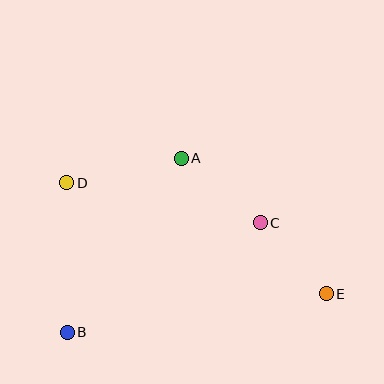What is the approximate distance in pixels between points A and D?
The distance between A and D is approximately 117 pixels.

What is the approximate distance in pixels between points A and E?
The distance between A and E is approximately 199 pixels.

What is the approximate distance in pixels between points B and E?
The distance between B and E is approximately 262 pixels.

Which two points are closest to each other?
Points C and E are closest to each other.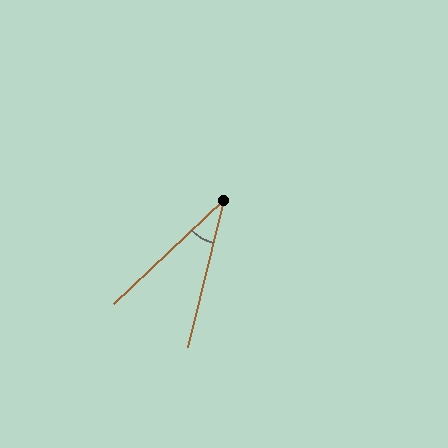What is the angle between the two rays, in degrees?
Approximately 33 degrees.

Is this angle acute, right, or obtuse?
It is acute.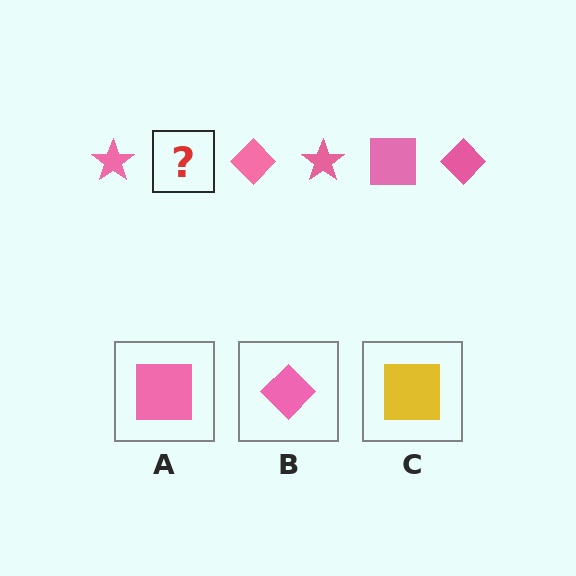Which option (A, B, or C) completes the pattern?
A.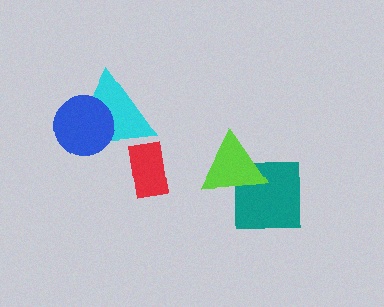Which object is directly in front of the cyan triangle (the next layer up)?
The red rectangle is directly in front of the cyan triangle.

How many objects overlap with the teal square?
1 object overlaps with the teal square.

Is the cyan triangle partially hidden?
Yes, it is partially covered by another shape.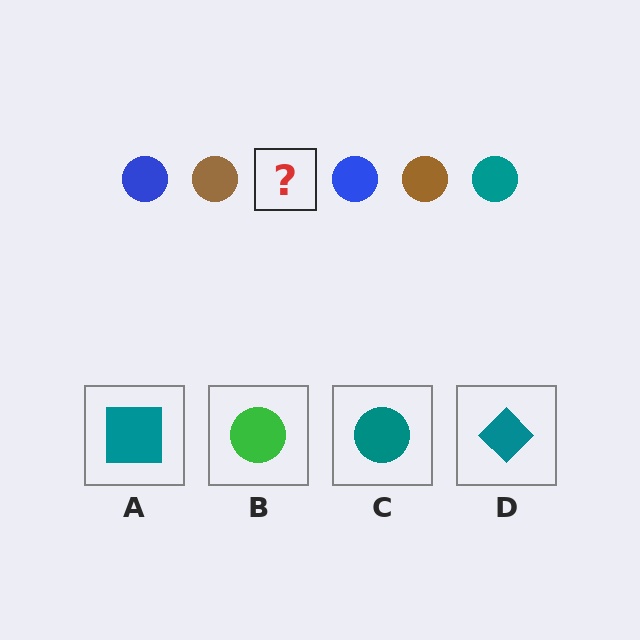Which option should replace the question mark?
Option C.